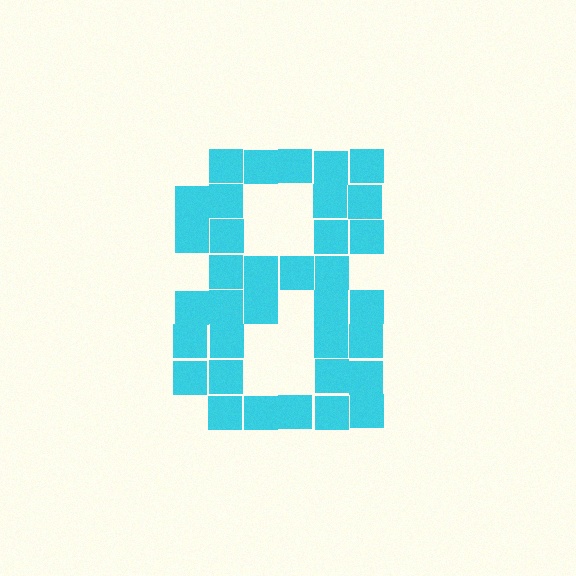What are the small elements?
The small elements are squares.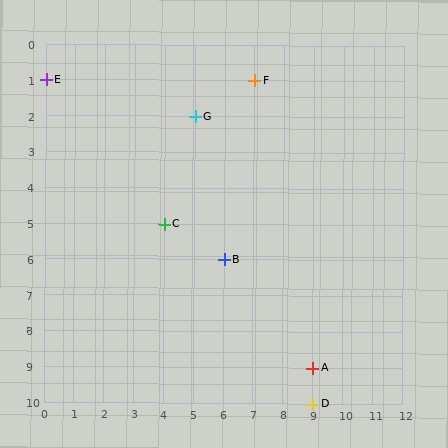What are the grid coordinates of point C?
Point C is at grid coordinates (4, 5).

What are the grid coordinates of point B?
Point B is at grid coordinates (6, 6).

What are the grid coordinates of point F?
Point F is at grid coordinates (7, 1).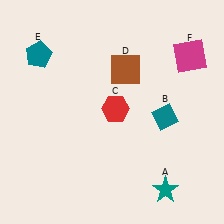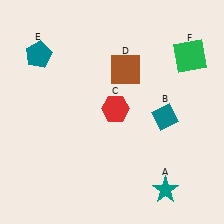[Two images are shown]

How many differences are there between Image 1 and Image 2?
There is 1 difference between the two images.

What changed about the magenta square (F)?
In Image 1, F is magenta. In Image 2, it changed to green.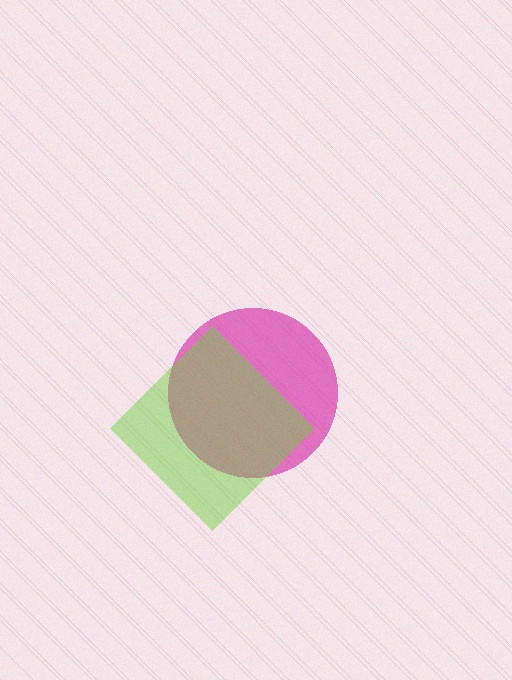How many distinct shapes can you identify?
There are 2 distinct shapes: a magenta circle, a lime diamond.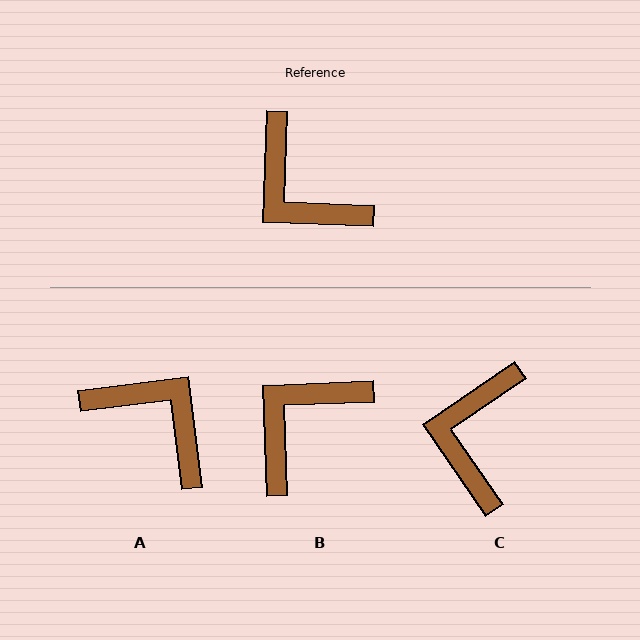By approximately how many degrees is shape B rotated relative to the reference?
Approximately 85 degrees clockwise.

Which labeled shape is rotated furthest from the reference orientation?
A, about 171 degrees away.